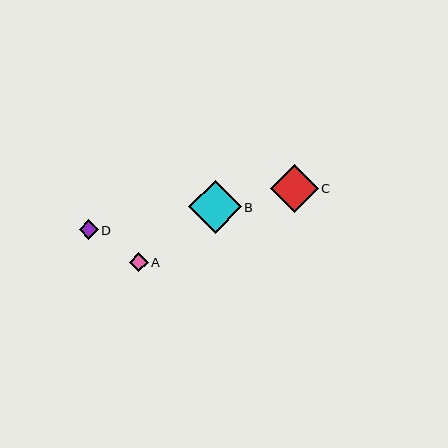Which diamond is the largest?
Diamond B is the largest with a size of approximately 52 pixels.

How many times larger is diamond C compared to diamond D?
Diamond C is approximately 2.5 times the size of diamond D.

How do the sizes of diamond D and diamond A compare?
Diamond D and diamond A are approximately the same size.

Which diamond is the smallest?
Diamond A is the smallest with a size of approximately 19 pixels.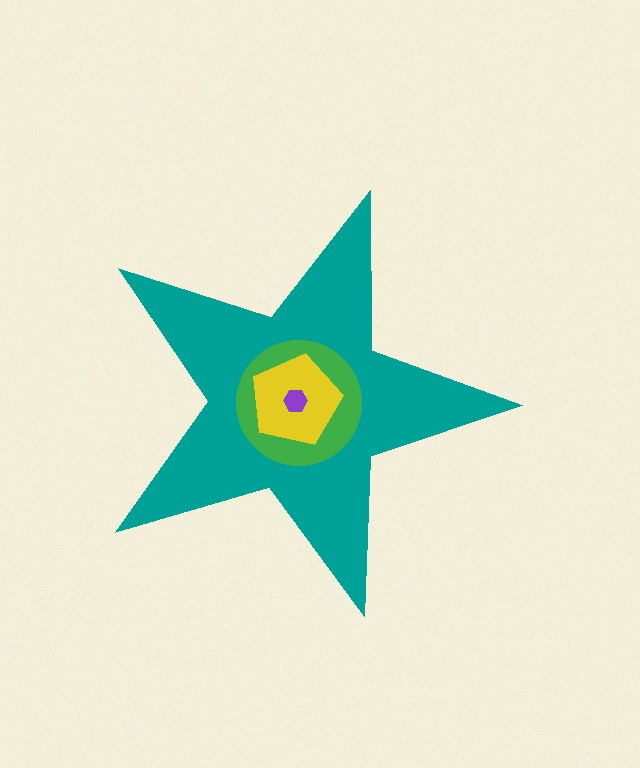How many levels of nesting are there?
4.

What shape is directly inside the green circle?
The yellow pentagon.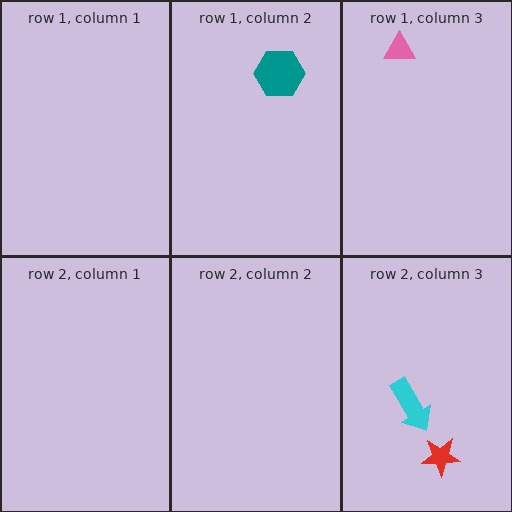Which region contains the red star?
The row 2, column 3 region.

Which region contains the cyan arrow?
The row 2, column 3 region.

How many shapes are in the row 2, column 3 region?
2.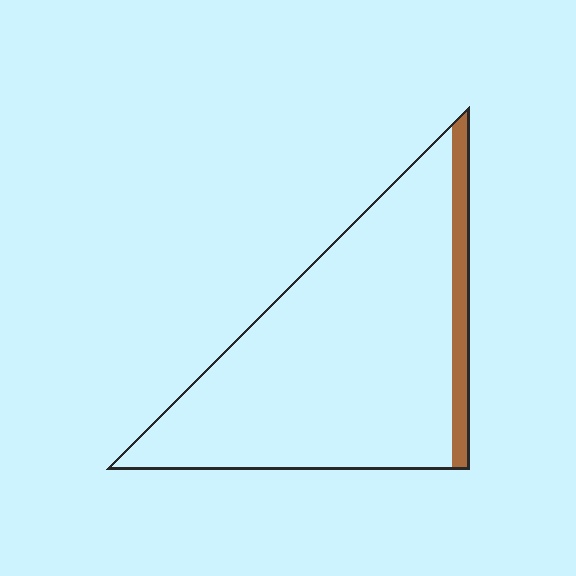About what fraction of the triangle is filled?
About one tenth (1/10).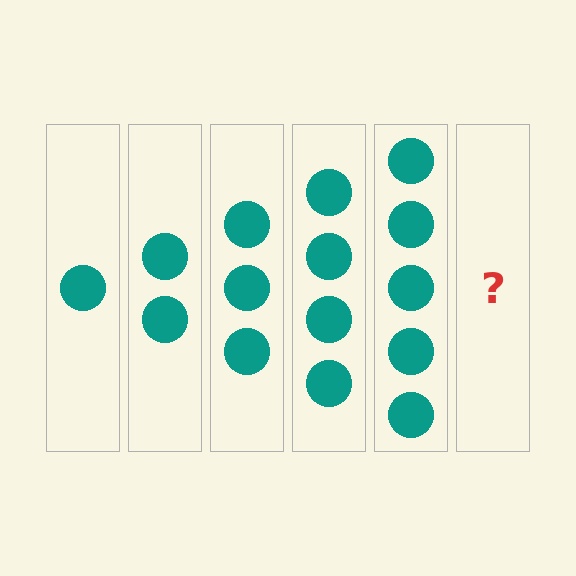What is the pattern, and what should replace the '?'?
The pattern is that each step adds one more circle. The '?' should be 6 circles.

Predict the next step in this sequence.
The next step is 6 circles.